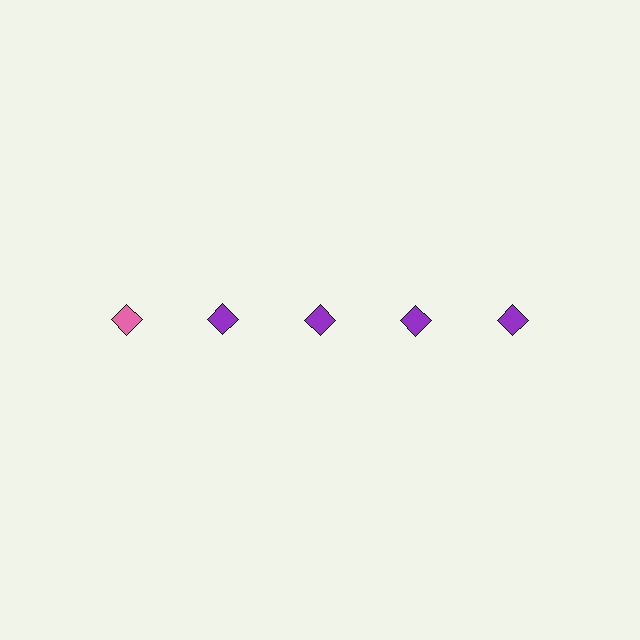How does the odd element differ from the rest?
It has a different color: pink instead of purple.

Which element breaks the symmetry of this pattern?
The pink diamond in the top row, leftmost column breaks the symmetry. All other shapes are purple diamonds.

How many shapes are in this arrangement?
There are 5 shapes arranged in a grid pattern.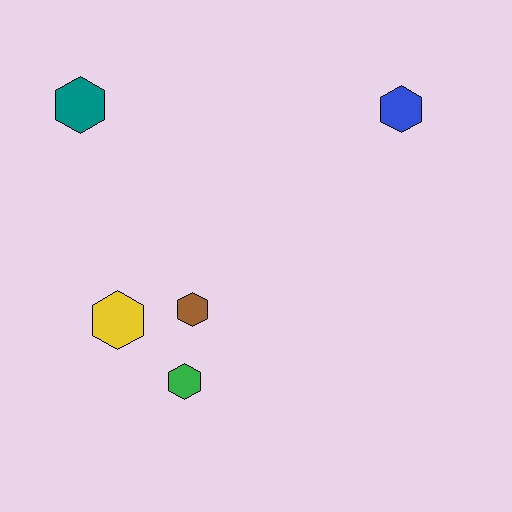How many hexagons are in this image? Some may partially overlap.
There are 5 hexagons.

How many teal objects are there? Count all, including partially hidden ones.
There is 1 teal object.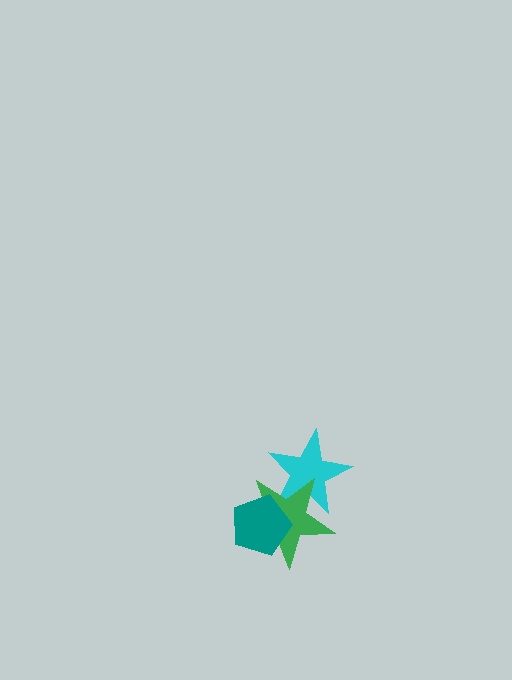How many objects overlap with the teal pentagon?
1 object overlaps with the teal pentagon.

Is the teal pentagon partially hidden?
No, no other shape covers it.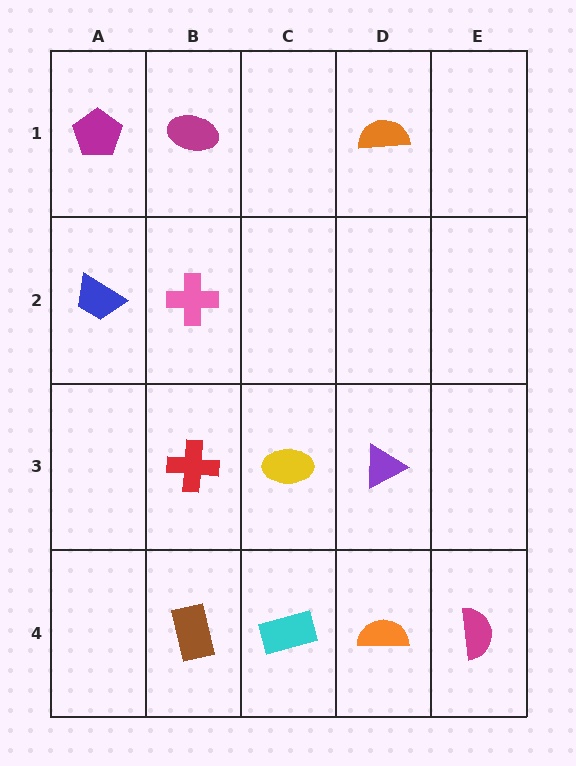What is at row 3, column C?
A yellow ellipse.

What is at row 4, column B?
A brown rectangle.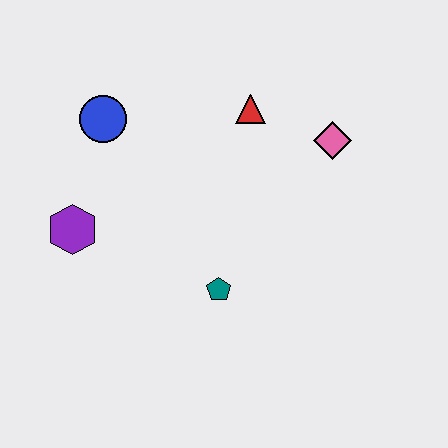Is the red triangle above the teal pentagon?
Yes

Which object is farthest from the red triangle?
The purple hexagon is farthest from the red triangle.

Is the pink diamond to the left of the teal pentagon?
No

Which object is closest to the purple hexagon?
The blue circle is closest to the purple hexagon.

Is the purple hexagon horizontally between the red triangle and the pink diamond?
No